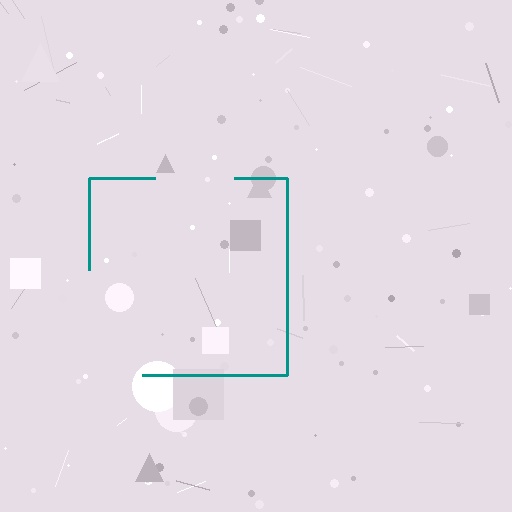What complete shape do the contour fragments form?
The contour fragments form a square.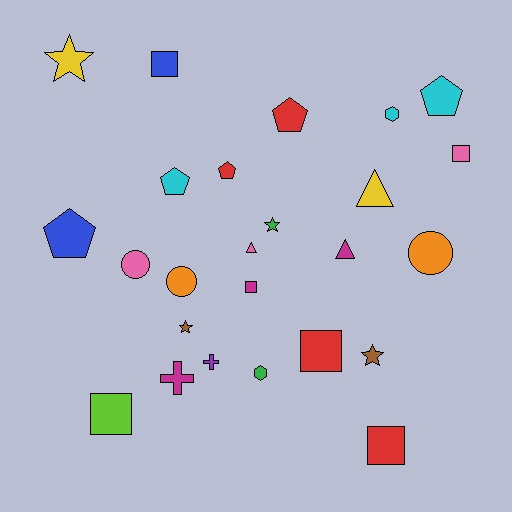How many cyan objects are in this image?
There are 3 cyan objects.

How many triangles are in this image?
There are 3 triangles.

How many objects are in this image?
There are 25 objects.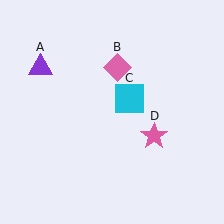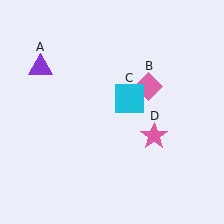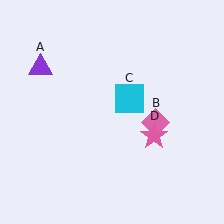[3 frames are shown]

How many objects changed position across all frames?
1 object changed position: pink diamond (object B).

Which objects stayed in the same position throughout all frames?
Purple triangle (object A) and cyan square (object C) and pink star (object D) remained stationary.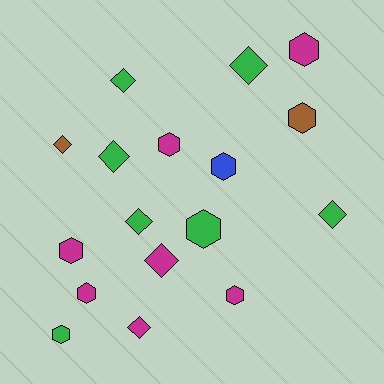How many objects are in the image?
There are 17 objects.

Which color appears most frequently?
Green, with 7 objects.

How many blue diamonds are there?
There are no blue diamonds.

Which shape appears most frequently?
Hexagon, with 9 objects.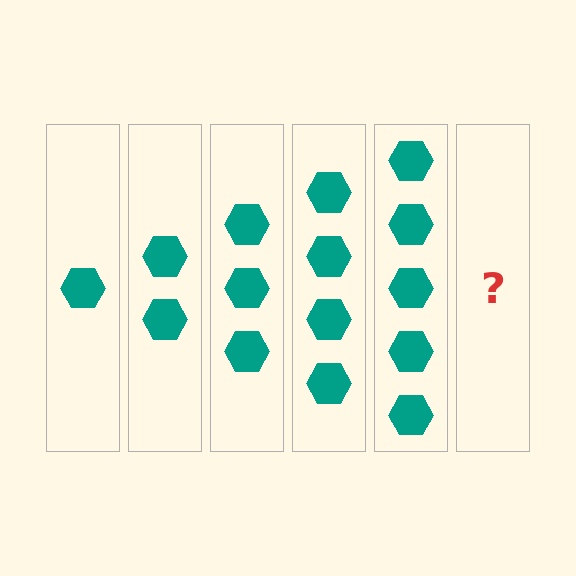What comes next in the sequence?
The next element should be 6 hexagons.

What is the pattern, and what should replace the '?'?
The pattern is that each step adds one more hexagon. The '?' should be 6 hexagons.